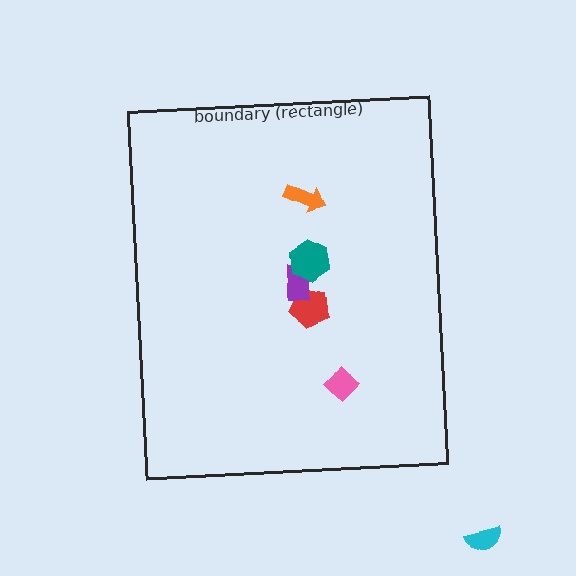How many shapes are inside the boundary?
5 inside, 1 outside.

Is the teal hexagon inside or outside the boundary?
Inside.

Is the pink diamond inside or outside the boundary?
Inside.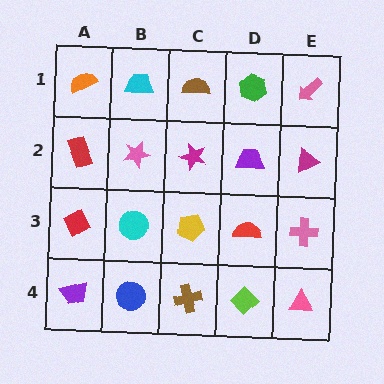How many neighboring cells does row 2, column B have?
4.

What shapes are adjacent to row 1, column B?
A pink star (row 2, column B), an orange semicircle (row 1, column A), a brown semicircle (row 1, column C).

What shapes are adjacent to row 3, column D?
A purple trapezoid (row 2, column D), a lime diamond (row 4, column D), a yellow pentagon (row 3, column C), a pink cross (row 3, column E).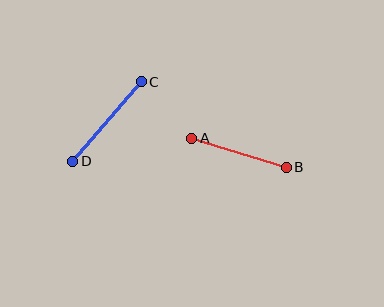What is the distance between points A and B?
The distance is approximately 99 pixels.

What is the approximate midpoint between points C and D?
The midpoint is at approximately (107, 121) pixels.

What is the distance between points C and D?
The distance is approximately 105 pixels.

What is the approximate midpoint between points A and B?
The midpoint is at approximately (239, 153) pixels.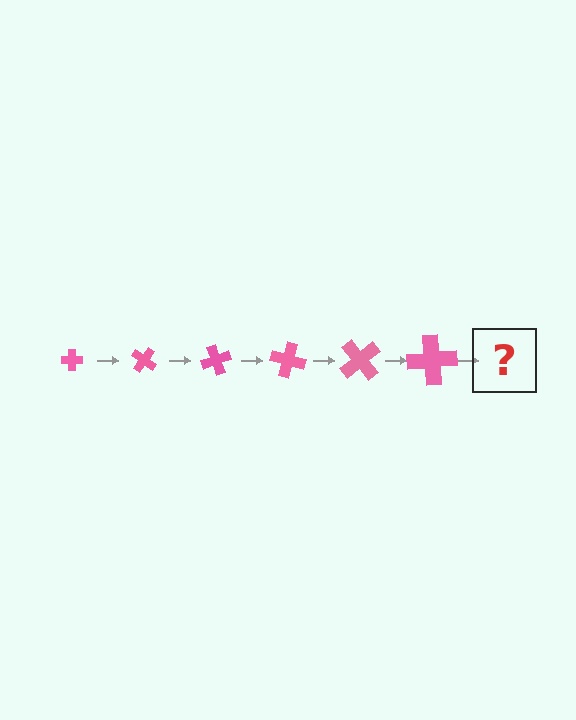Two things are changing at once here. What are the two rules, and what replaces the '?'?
The two rules are that the cross grows larger each step and it rotates 35 degrees each step. The '?' should be a cross, larger than the previous one and rotated 210 degrees from the start.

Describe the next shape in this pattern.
It should be a cross, larger than the previous one and rotated 210 degrees from the start.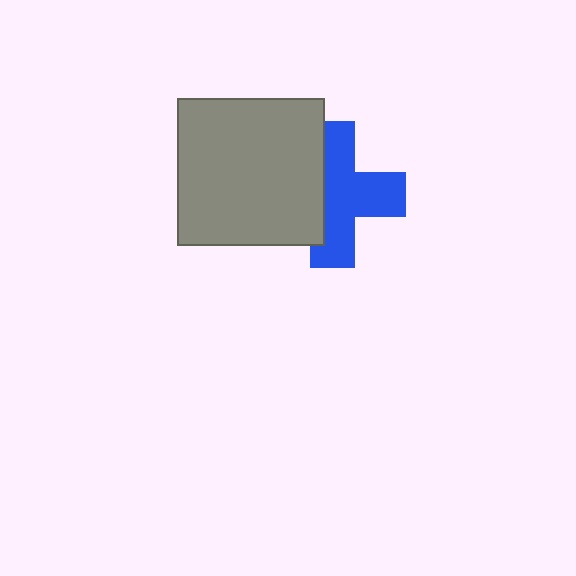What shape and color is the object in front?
The object in front is a gray square.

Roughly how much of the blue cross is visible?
About half of it is visible (roughly 62%).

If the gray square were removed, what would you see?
You would see the complete blue cross.